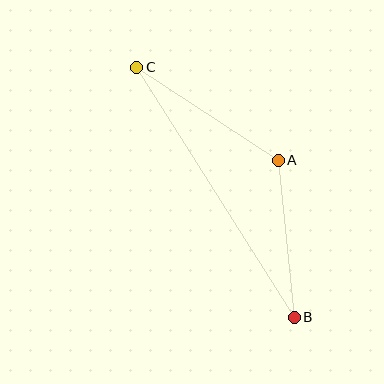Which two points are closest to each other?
Points A and B are closest to each other.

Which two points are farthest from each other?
Points B and C are farthest from each other.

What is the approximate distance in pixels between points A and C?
The distance between A and C is approximately 169 pixels.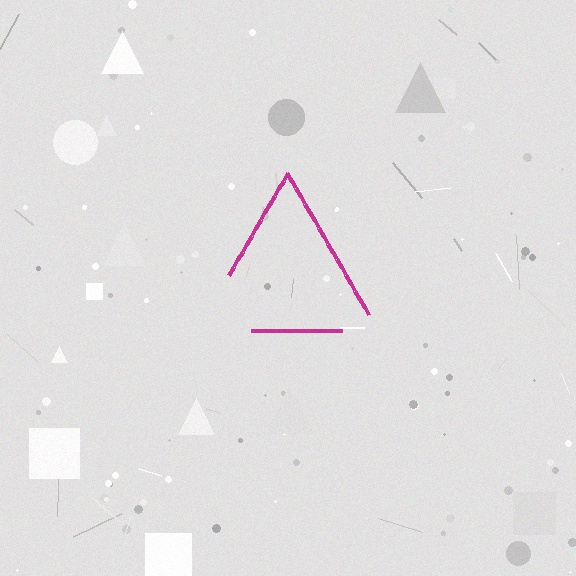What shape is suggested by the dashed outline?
The dashed outline suggests a triangle.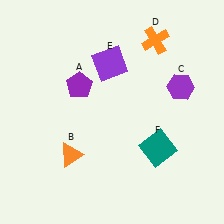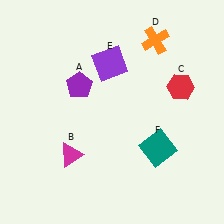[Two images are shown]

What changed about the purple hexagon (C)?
In Image 1, C is purple. In Image 2, it changed to red.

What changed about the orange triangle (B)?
In Image 1, B is orange. In Image 2, it changed to magenta.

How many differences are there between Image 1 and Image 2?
There are 2 differences between the two images.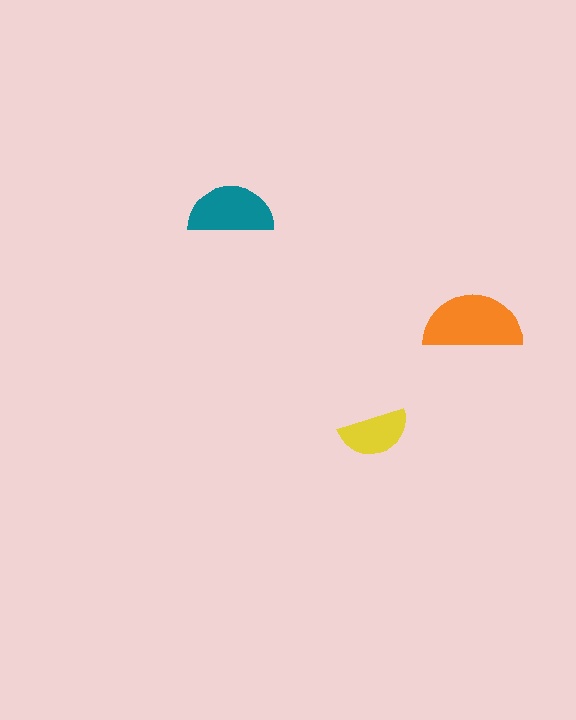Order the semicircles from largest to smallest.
the orange one, the teal one, the yellow one.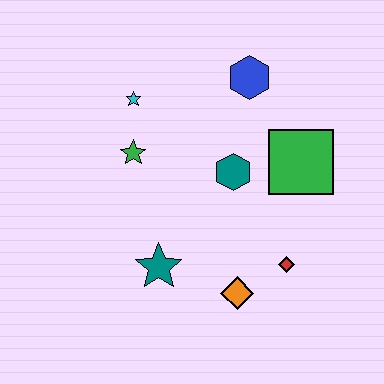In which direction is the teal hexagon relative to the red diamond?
The teal hexagon is above the red diamond.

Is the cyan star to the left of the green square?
Yes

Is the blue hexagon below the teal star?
No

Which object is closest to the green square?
The teal hexagon is closest to the green square.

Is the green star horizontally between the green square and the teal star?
No